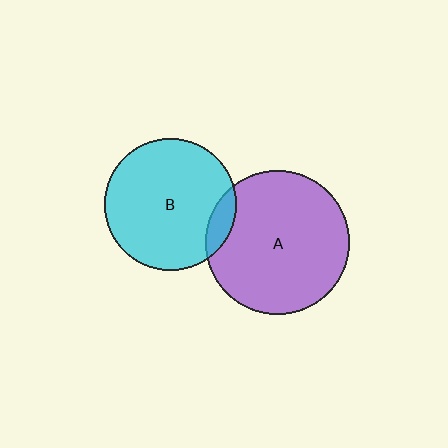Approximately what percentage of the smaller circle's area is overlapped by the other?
Approximately 10%.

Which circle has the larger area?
Circle A (purple).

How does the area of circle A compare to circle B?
Approximately 1.2 times.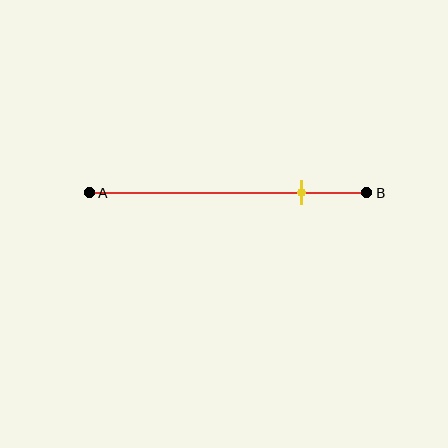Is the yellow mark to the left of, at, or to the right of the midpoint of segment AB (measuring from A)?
The yellow mark is to the right of the midpoint of segment AB.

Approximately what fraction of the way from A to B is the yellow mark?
The yellow mark is approximately 75% of the way from A to B.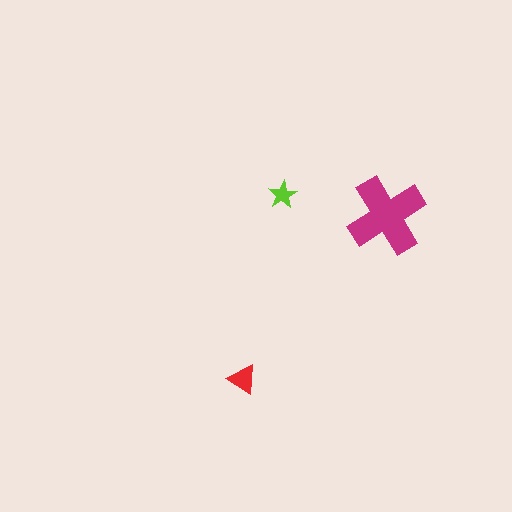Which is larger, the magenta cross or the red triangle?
The magenta cross.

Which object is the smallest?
The lime star.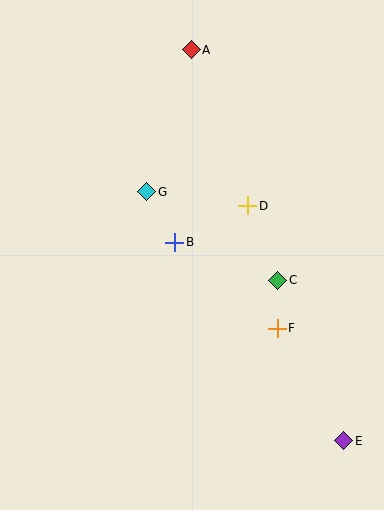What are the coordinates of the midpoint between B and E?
The midpoint between B and E is at (259, 342).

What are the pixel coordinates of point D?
Point D is at (248, 206).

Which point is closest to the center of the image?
Point B at (175, 242) is closest to the center.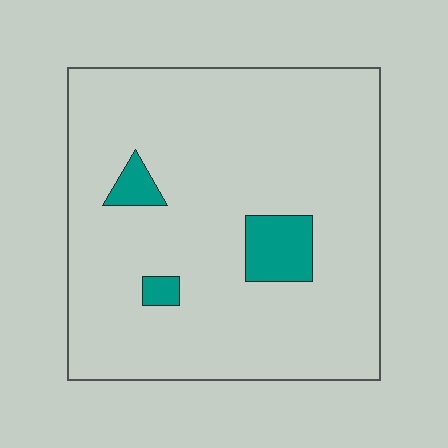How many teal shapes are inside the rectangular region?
3.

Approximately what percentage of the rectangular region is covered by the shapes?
Approximately 10%.